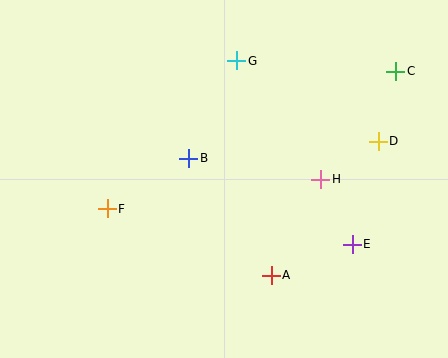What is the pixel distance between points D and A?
The distance between D and A is 171 pixels.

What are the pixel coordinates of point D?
Point D is at (378, 141).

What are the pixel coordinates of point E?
Point E is at (352, 244).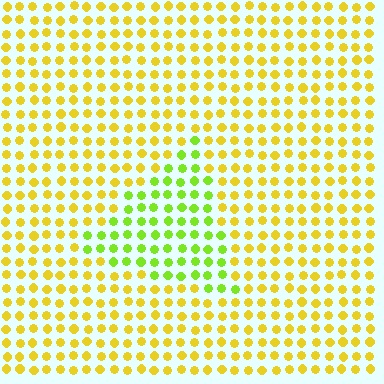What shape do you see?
I see a triangle.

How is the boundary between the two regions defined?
The boundary is defined purely by a slight shift in hue (about 41 degrees). Spacing, size, and orientation are identical on both sides.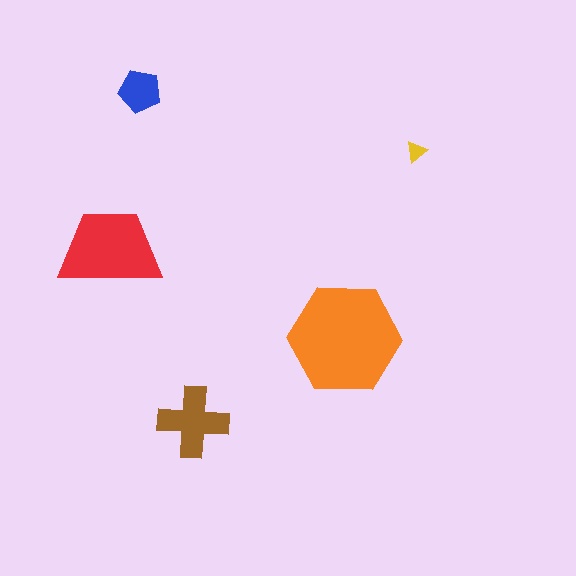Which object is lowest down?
The brown cross is bottommost.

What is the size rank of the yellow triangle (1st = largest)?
5th.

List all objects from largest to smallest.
The orange hexagon, the red trapezoid, the brown cross, the blue pentagon, the yellow triangle.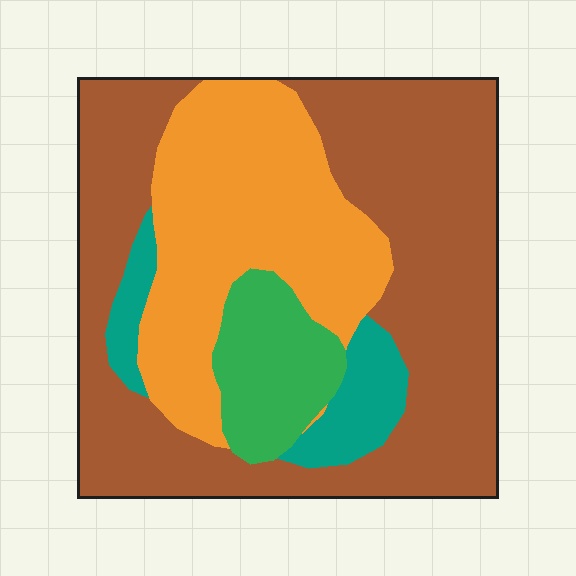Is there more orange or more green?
Orange.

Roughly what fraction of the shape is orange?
Orange takes up about one quarter (1/4) of the shape.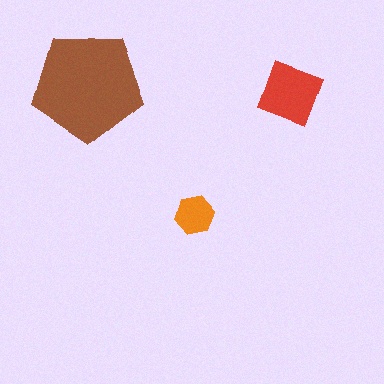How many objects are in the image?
There are 3 objects in the image.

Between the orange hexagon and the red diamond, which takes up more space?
The red diamond.